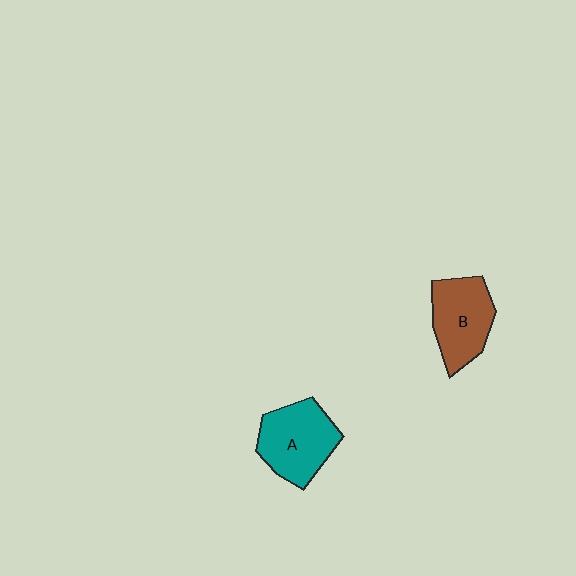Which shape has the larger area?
Shape A (teal).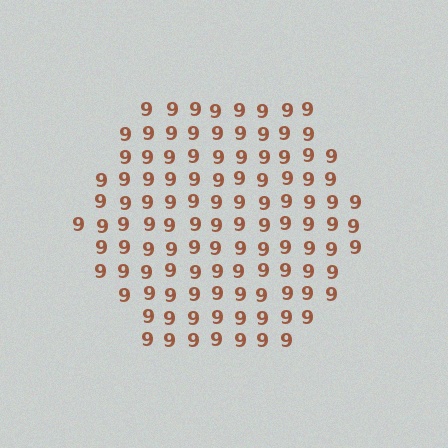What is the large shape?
The large shape is a hexagon.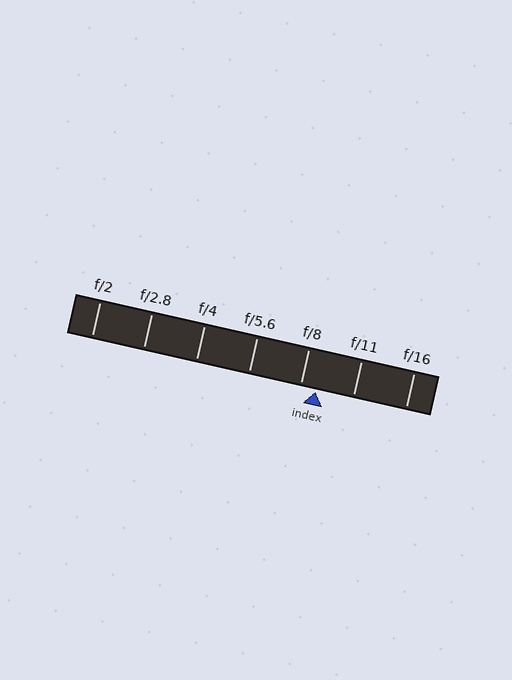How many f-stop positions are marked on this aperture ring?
There are 7 f-stop positions marked.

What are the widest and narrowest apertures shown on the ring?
The widest aperture shown is f/2 and the narrowest is f/16.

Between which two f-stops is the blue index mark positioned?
The index mark is between f/8 and f/11.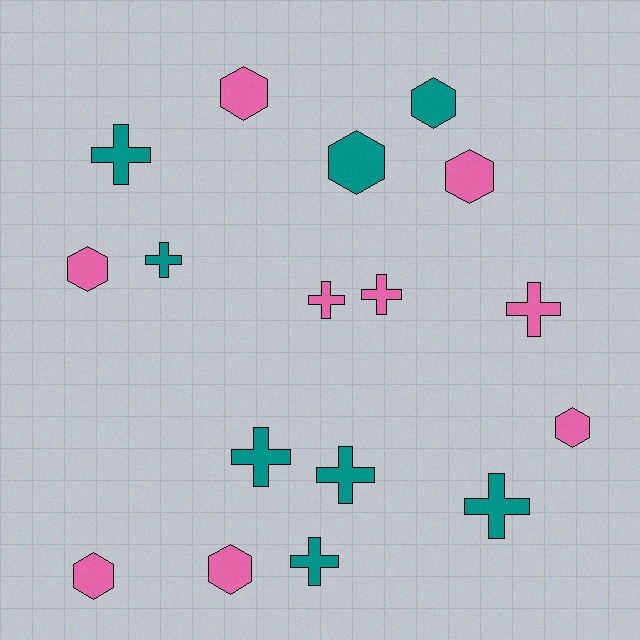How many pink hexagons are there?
There are 6 pink hexagons.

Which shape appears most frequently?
Cross, with 9 objects.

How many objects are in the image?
There are 17 objects.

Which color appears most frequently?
Pink, with 9 objects.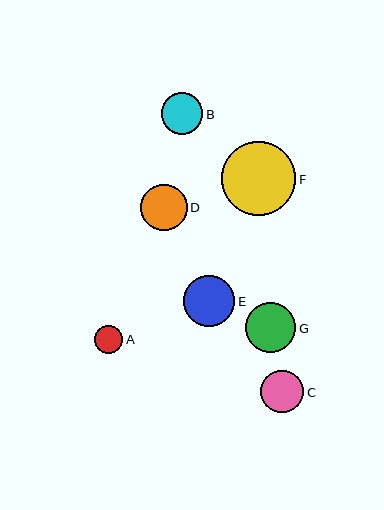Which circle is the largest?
Circle F is the largest with a size of approximately 74 pixels.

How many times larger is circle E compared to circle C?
Circle E is approximately 1.2 times the size of circle C.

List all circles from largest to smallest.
From largest to smallest: F, E, G, D, C, B, A.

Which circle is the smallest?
Circle A is the smallest with a size of approximately 28 pixels.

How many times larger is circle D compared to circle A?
Circle D is approximately 1.7 times the size of circle A.